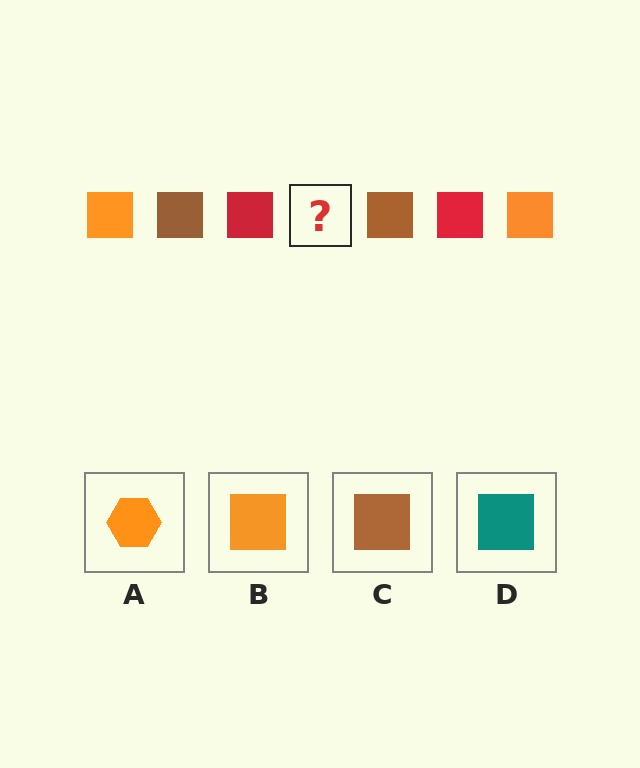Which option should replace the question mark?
Option B.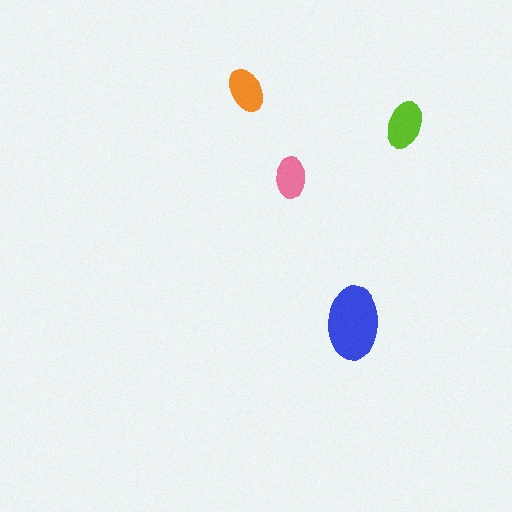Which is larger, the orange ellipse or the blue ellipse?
The blue one.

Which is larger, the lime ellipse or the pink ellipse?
The lime one.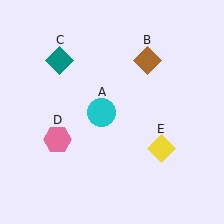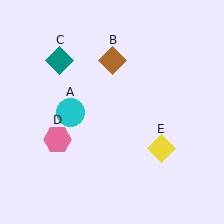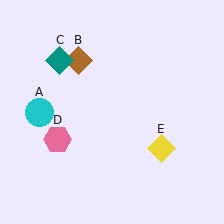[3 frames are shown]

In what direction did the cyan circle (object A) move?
The cyan circle (object A) moved left.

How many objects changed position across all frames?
2 objects changed position: cyan circle (object A), brown diamond (object B).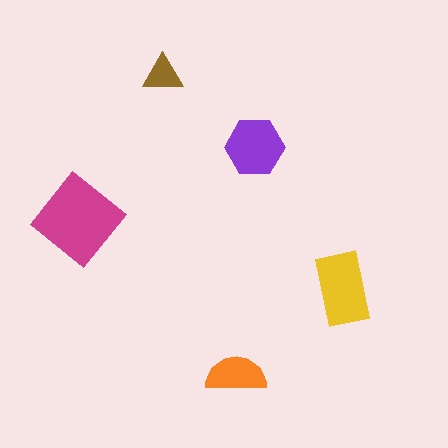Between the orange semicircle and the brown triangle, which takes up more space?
The orange semicircle.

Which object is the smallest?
The brown triangle.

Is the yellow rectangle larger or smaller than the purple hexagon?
Larger.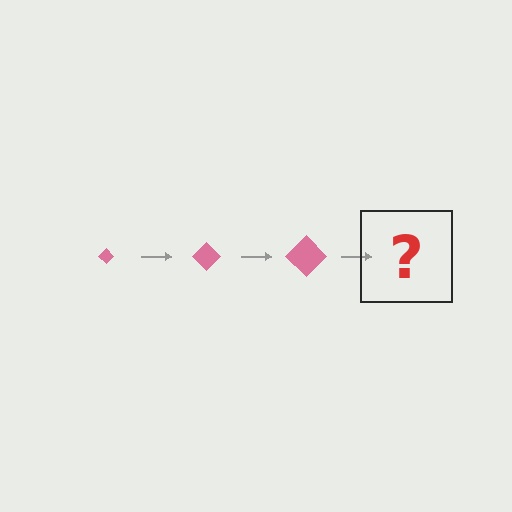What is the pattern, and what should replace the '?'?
The pattern is that the diamond gets progressively larger each step. The '?' should be a pink diamond, larger than the previous one.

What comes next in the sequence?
The next element should be a pink diamond, larger than the previous one.